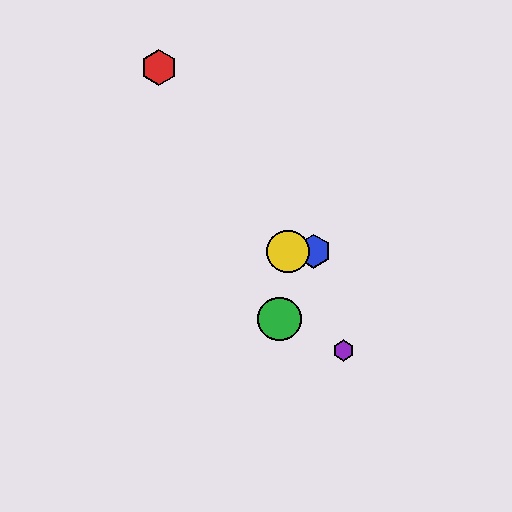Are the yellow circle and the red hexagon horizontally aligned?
No, the yellow circle is at y≈251 and the red hexagon is at y≈68.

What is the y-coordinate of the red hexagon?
The red hexagon is at y≈68.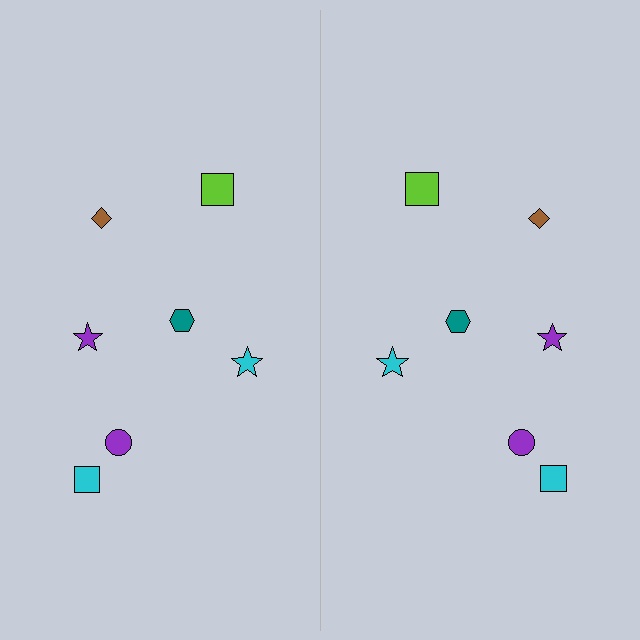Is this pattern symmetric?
Yes, this pattern has bilateral (reflection) symmetry.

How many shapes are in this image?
There are 14 shapes in this image.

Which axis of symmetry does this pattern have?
The pattern has a vertical axis of symmetry running through the center of the image.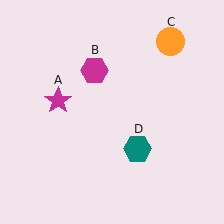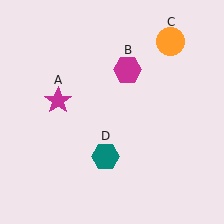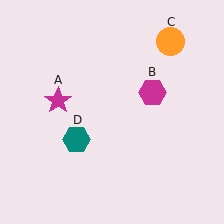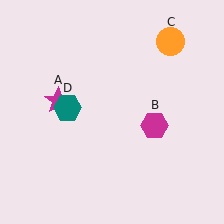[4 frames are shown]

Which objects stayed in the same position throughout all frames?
Magenta star (object A) and orange circle (object C) remained stationary.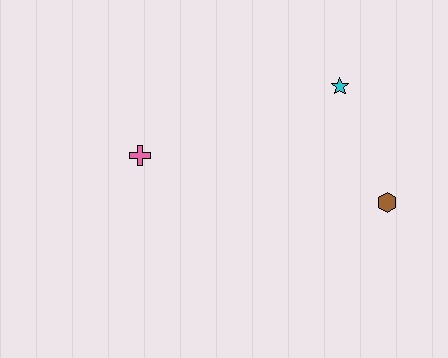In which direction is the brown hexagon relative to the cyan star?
The brown hexagon is below the cyan star.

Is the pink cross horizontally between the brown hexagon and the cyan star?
No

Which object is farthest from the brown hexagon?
The pink cross is farthest from the brown hexagon.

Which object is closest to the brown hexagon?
The cyan star is closest to the brown hexagon.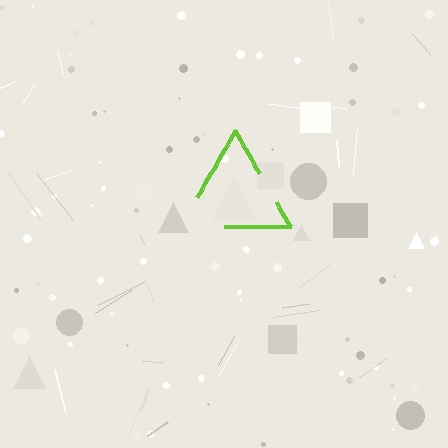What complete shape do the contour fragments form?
The contour fragments form a triangle.